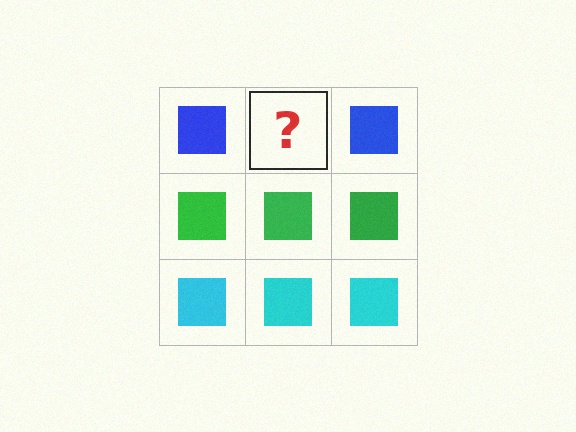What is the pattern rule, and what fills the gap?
The rule is that each row has a consistent color. The gap should be filled with a blue square.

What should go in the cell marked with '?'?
The missing cell should contain a blue square.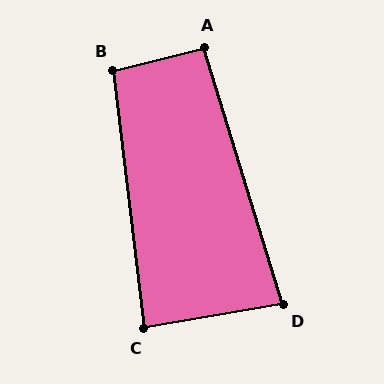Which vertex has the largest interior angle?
B, at approximately 97 degrees.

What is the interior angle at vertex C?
Approximately 87 degrees (approximately right).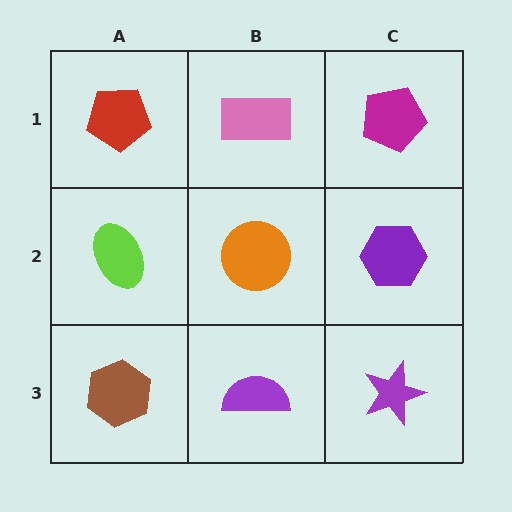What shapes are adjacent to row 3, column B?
An orange circle (row 2, column B), a brown hexagon (row 3, column A), a purple star (row 3, column C).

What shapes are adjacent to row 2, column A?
A red pentagon (row 1, column A), a brown hexagon (row 3, column A), an orange circle (row 2, column B).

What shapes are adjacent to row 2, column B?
A pink rectangle (row 1, column B), a purple semicircle (row 3, column B), a lime ellipse (row 2, column A), a purple hexagon (row 2, column C).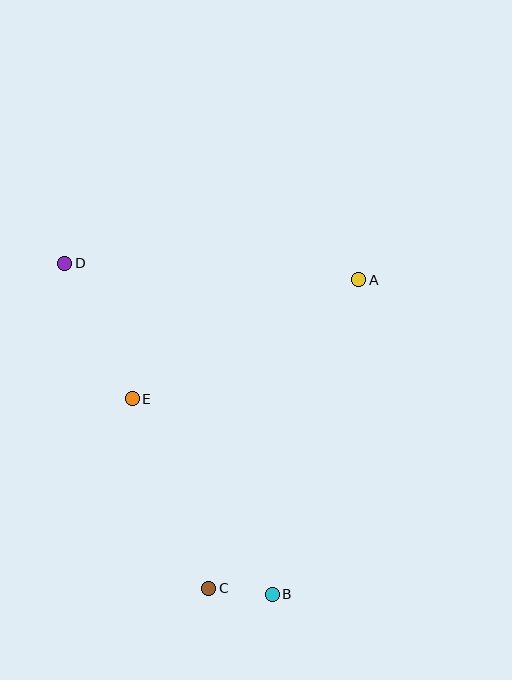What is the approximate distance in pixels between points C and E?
The distance between C and E is approximately 204 pixels.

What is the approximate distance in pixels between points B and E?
The distance between B and E is approximately 240 pixels.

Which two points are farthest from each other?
Points B and D are farthest from each other.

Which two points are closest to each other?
Points B and C are closest to each other.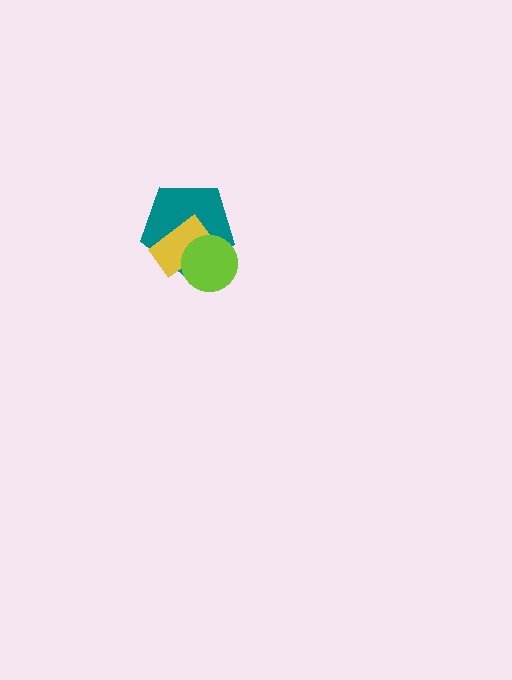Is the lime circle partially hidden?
No, no other shape covers it.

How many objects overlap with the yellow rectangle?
2 objects overlap with the yellow rectangle.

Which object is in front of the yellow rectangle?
The lime circle is in front of the yellow rectangle.